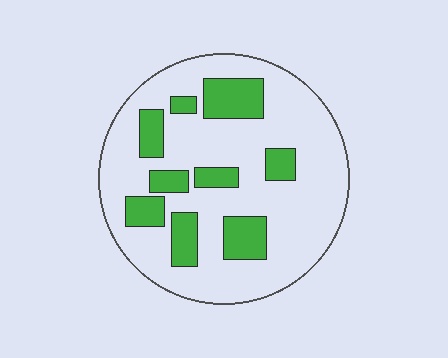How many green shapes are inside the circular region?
9.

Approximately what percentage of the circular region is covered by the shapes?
Approximately 25%.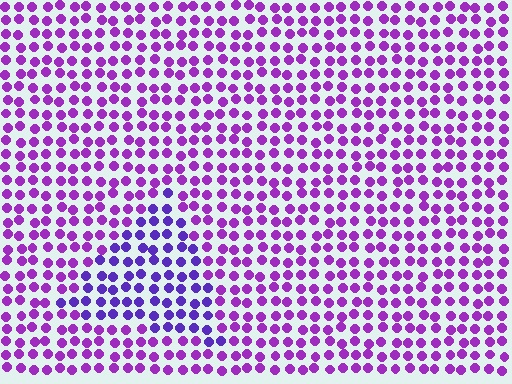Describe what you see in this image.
The image is filled with small purple elements in a uniform arrangement. A triangle-shaped region is visible where the elements are tinted to a slightly different hue, forming a subtle color boundary.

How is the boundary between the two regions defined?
The boundary is defined purely by a slight shift in hue (about 29 degrees). Spacing, size, and orientation are identical on both sides.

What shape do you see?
I see a triangle.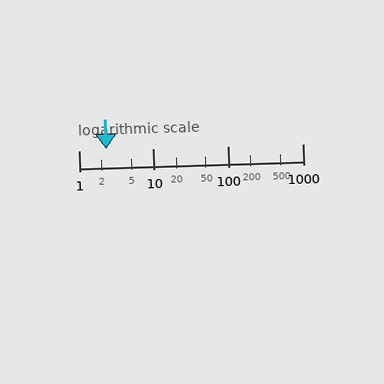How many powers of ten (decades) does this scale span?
The scale spans 3 decades, from 1 to 1000.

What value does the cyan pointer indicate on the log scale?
The pointer indicates approximately 2.3.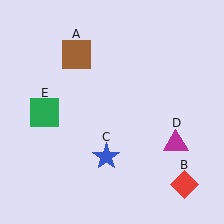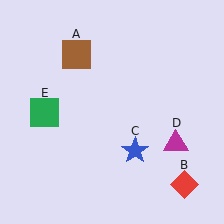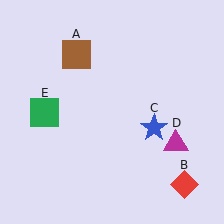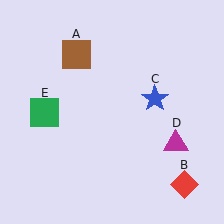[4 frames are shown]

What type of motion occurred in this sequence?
The blue star (object C) rotated counterclockwise around the center of the scene.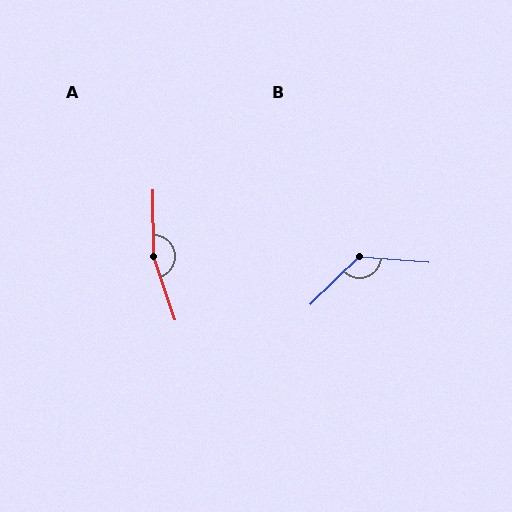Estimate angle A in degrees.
Approximately 162 degrees.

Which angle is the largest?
A, at approximately 162 degrees.